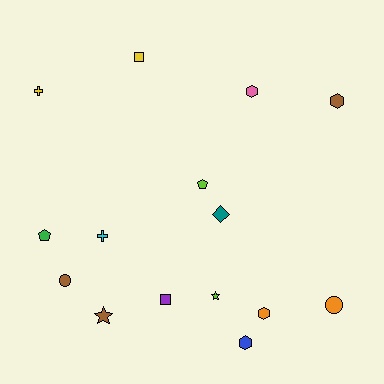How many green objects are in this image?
There is 1 green object.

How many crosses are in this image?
There are 2 crosses.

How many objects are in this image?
There are 15 objects.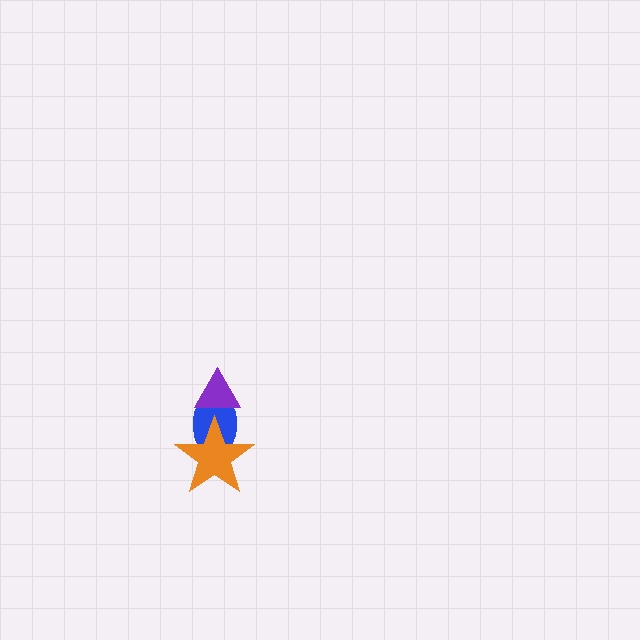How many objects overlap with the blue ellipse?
2 objects overlap with the blue ellipse.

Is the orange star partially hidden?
No, no other shape covers it.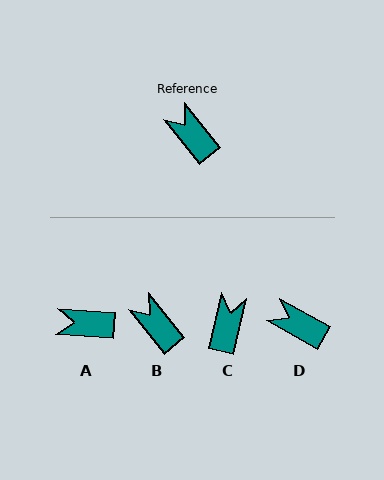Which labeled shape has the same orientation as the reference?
B.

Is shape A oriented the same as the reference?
No, it is off by about 47 degrees.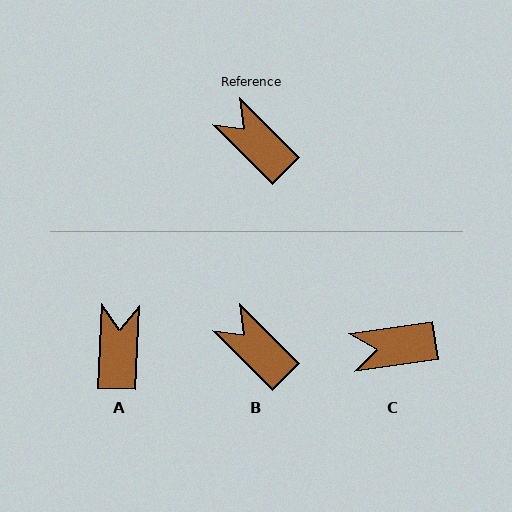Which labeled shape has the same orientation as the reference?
B.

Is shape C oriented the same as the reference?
No, it is off by about 53 degrees.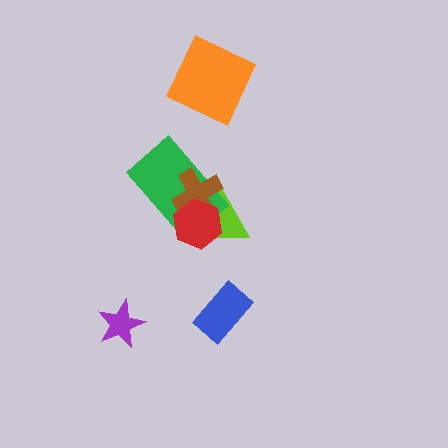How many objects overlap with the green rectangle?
3 objects overlap with the green rectangle.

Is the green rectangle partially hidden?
Yes, it is partially covered by another shape.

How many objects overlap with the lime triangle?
3 objects overlap with the lime triangle.